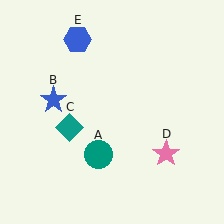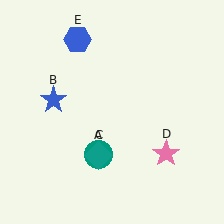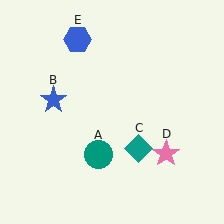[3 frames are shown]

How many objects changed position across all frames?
1 object changed position: teal diamond (object C).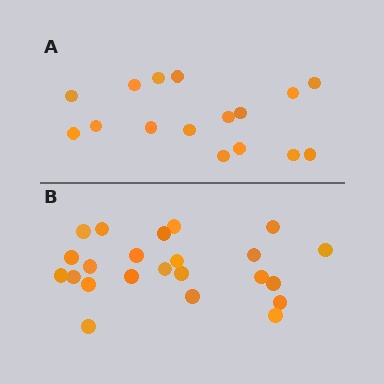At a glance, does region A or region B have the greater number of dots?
Region B (the bottom region) has more dots.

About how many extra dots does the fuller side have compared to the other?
Region B has roughly 8 or so more dots than region A.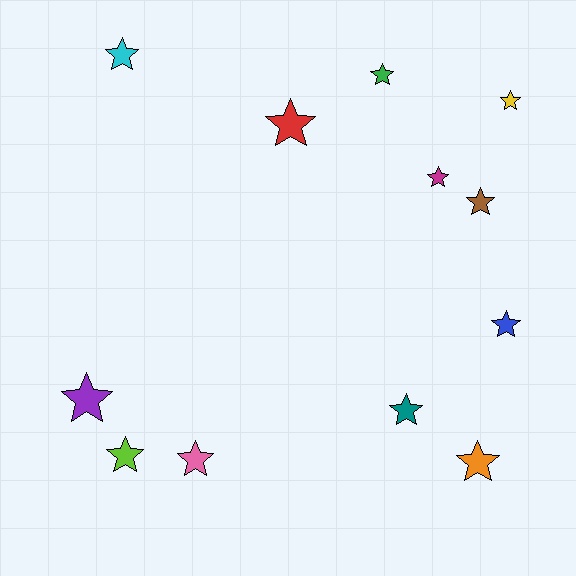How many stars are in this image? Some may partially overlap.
There are 12 stars.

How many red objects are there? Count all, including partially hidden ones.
There is 1 red object.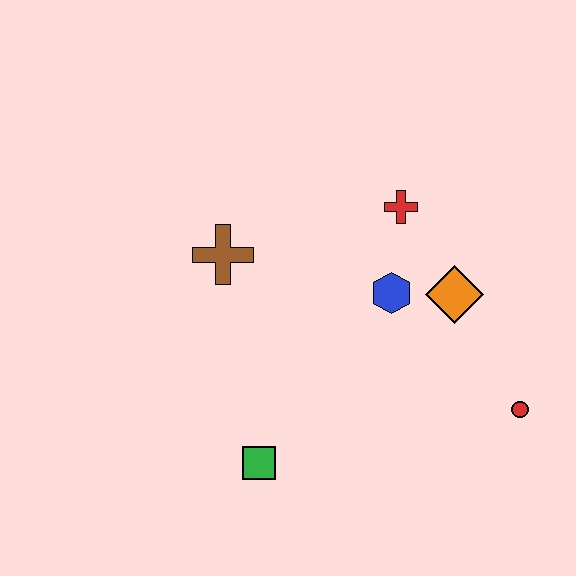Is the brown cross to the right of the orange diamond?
No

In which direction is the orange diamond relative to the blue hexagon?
The orange diamond is to the right of the blue hexagon.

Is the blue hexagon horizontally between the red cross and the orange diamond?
No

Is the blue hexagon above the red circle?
Yes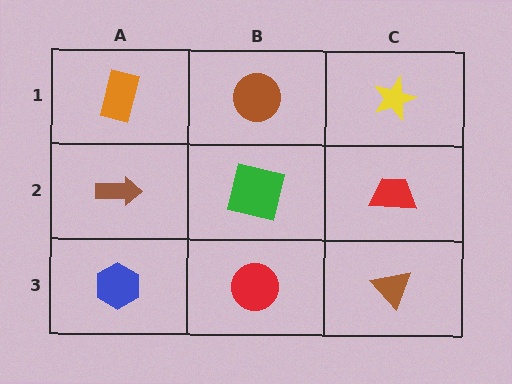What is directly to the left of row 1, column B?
An orange rectangle.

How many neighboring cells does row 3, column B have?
3.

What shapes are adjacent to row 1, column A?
A brown arrow (row 2, column A), a brown circle (row 1, column B).